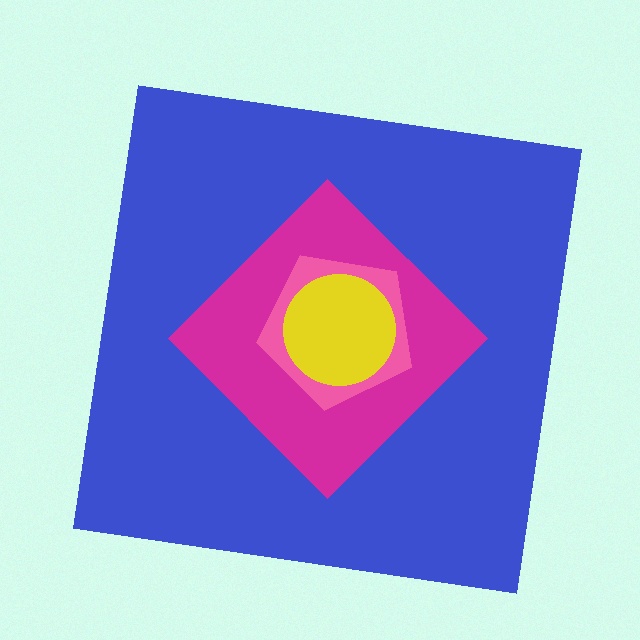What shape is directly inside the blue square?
The magenta diamond.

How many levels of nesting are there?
4.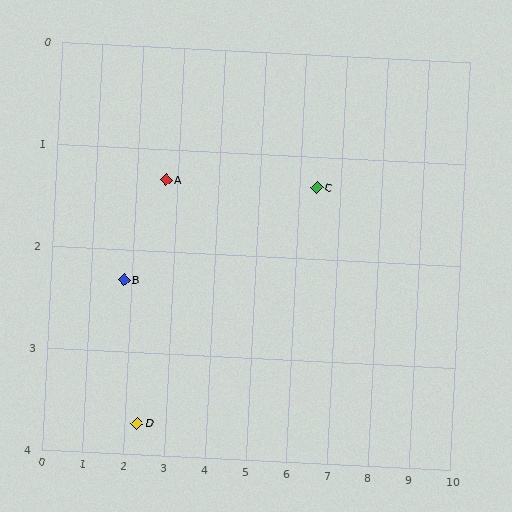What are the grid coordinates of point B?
Point B is at approximately (1.8, 2.3).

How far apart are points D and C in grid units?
Points D and C are about 4.8 grid units apart.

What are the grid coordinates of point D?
Point D is at approximately (2.3, 3.7).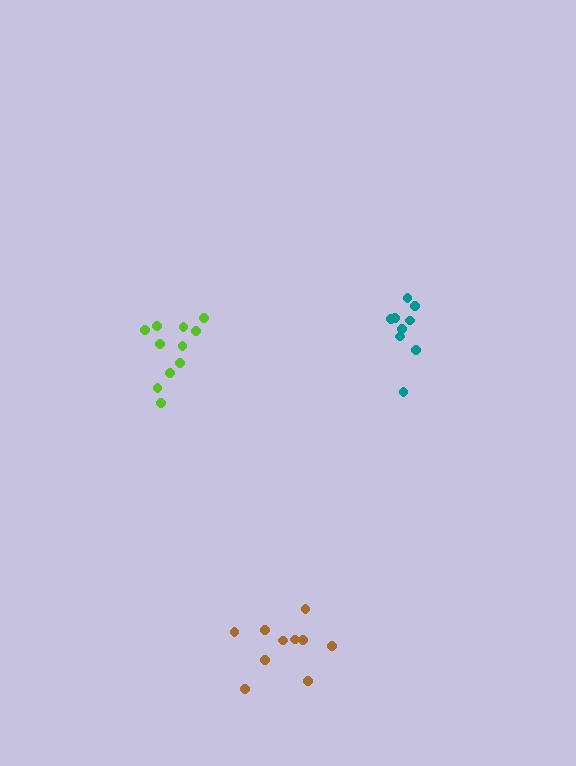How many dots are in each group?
Group 1: 10 dots, Group 2: 9 dots, Group 3: 11 dots (30 total).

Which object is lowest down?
The brown cluster is bottommost.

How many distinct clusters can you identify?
There are 3 distinct clusters.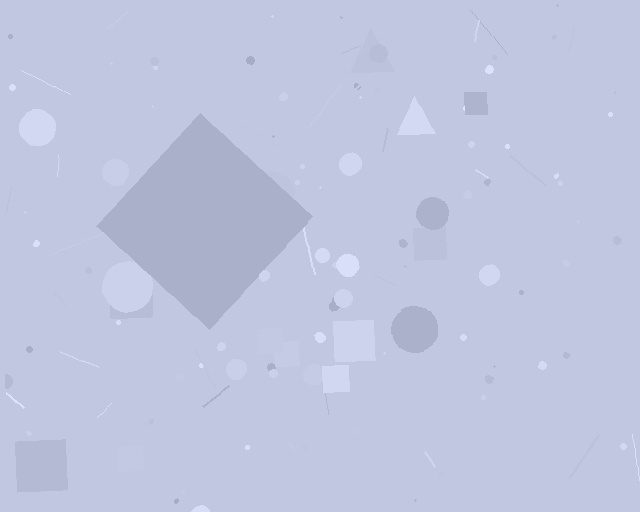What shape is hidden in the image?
A diamond is hidden in the image.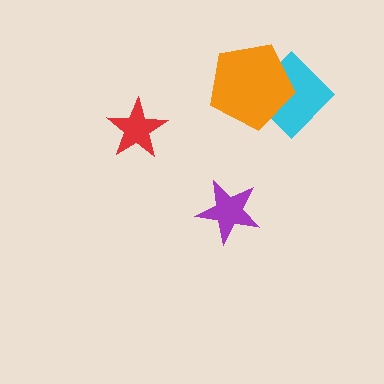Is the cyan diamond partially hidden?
Yes, it is partially covered by another shape.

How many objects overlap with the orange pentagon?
1 object overlaps with the orange pentagon.